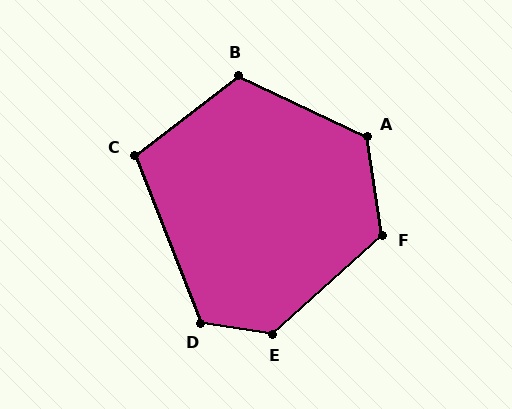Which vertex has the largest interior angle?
E, at approximately 129 degrees.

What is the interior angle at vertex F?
Approximately 123 degrees (obtuse).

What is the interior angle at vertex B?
Approximately 117 degrees (obtuse).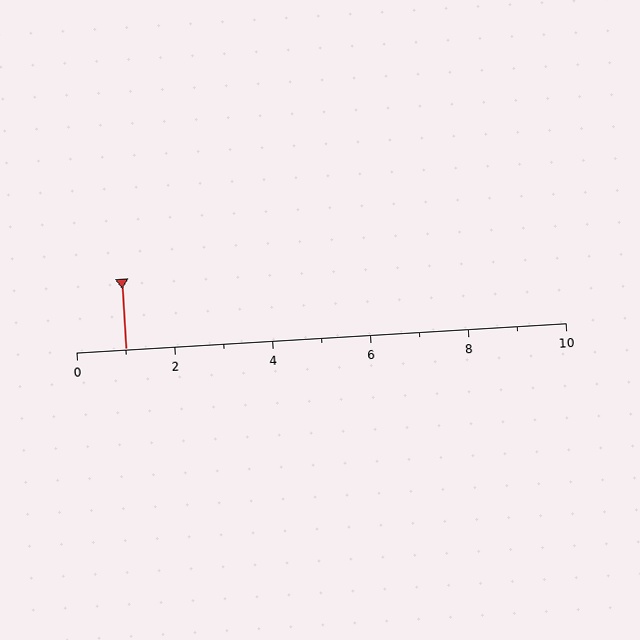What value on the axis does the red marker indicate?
The marker indicates approximately 1.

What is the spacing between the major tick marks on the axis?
The major ticks are spaced 2 apart.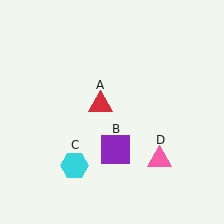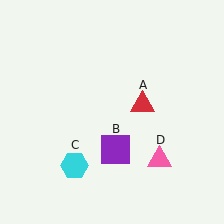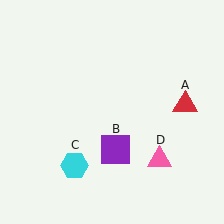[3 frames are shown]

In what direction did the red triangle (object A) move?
The red triangle (object A) moved right.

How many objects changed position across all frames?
1 object changed position: red triangle (object A).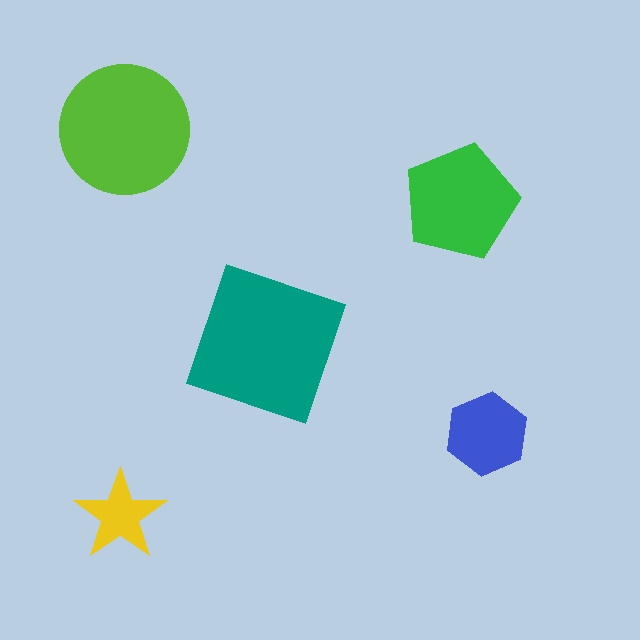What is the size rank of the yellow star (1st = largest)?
5th.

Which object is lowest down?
The yellow star is bottommost.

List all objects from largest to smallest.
The teal square, the lime circle, the green pentagon, the blue hexagon, the yellow star.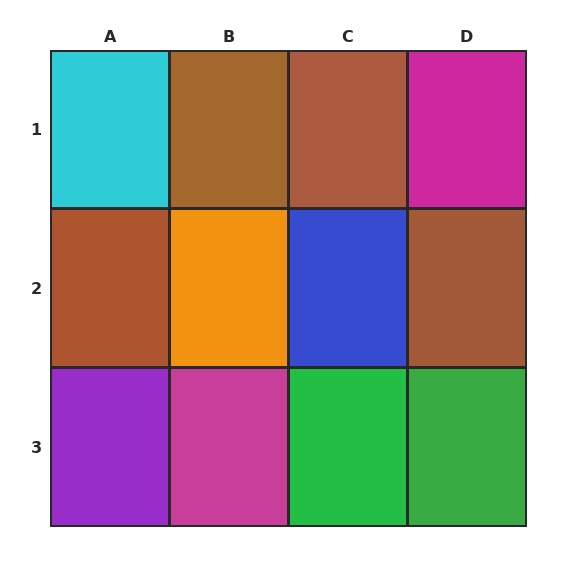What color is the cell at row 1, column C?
Brown.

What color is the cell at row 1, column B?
Brown.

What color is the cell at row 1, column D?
Magenta.